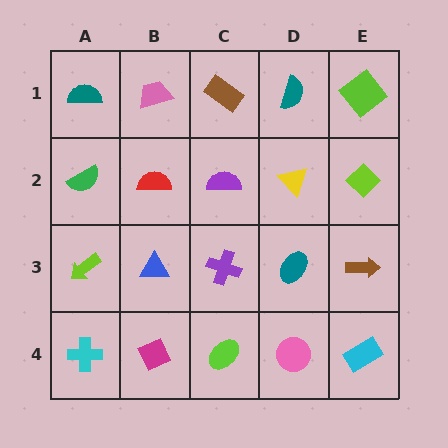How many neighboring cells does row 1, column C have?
3.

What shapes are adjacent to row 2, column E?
A lime diamond (row 1, column E), a brown arrow (row 3, column E), a yellow triangle (row 2, column D).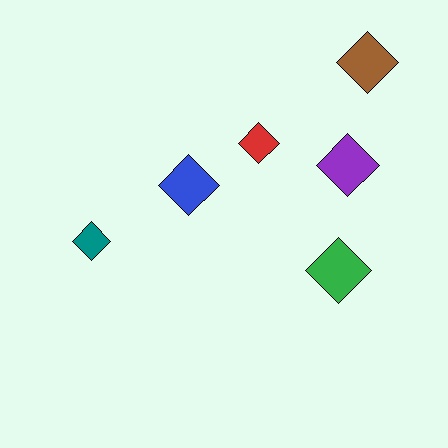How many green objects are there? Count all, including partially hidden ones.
There is 1 green object.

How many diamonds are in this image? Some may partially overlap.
There are 6 diamonds.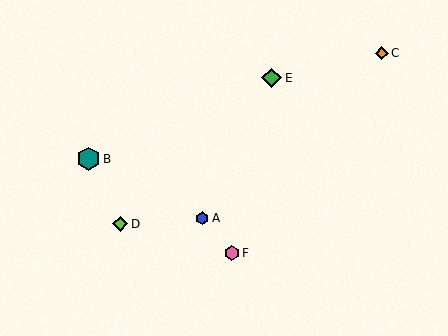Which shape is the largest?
The teal hexagon (labeled B) is the largest.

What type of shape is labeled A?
Shape A is a blue hexagon.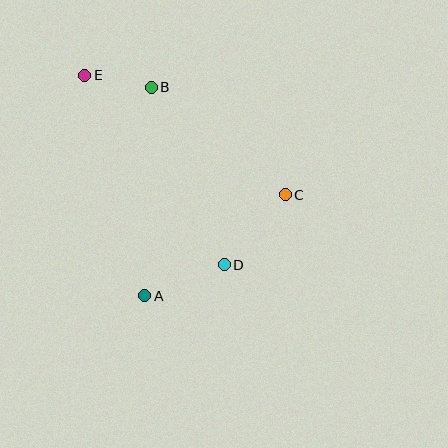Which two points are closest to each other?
Points B and E are closest to each other.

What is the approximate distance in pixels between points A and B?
The distance between A and B is approximately 209 pixels.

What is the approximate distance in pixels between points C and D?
The distance between C and D is approximately 93 pixels.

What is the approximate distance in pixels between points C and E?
The distance between C and E is approximately 233 pixels.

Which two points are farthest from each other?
Points D and E are farthest from each other.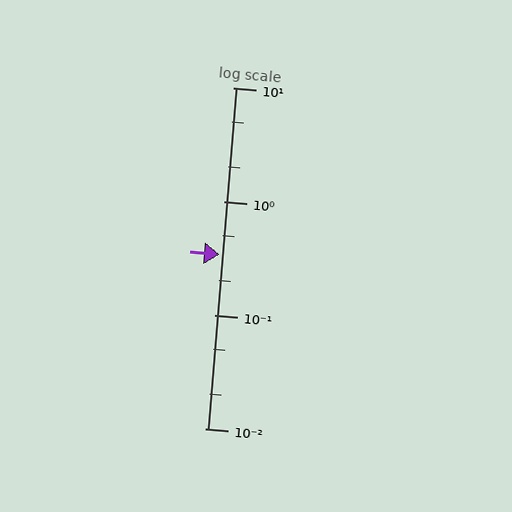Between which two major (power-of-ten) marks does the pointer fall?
The pointer is between 0.1 and 1.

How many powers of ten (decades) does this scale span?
The scale spans 3 decades, from 0.01 to 10.